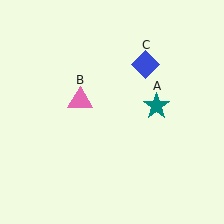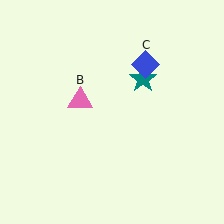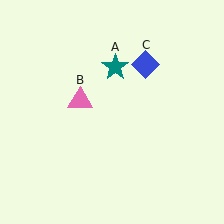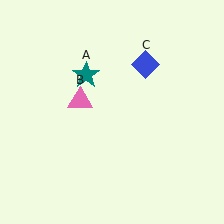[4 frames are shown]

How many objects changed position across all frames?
1 object changed position: teal star (object A).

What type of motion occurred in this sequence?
The teal star (object A) rotated counterclockwise around the center of the scene.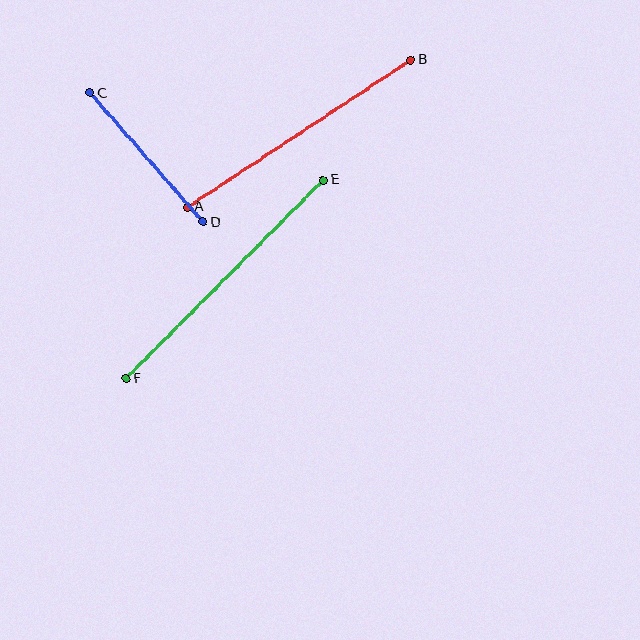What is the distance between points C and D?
The distance is approximately 171 pixels.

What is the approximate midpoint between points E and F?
The midpoint is at approximately (225, 279) pixels.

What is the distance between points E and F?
The distance is approximately 280 pixels.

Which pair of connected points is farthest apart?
Points E and F are farthest apart.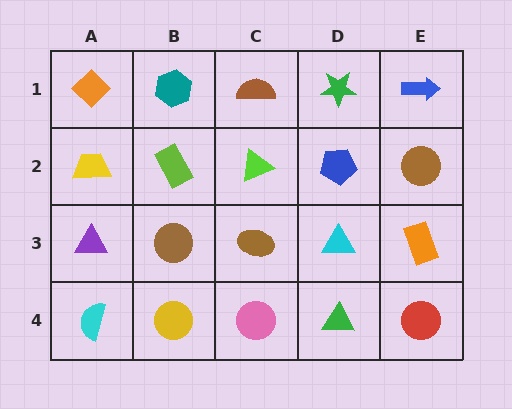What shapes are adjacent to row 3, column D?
A blue pentagon (row 2, column D), a green triangle (row 4, column D), a brown ellipse (row 3, column C), an orange rectangle (row 3, column E).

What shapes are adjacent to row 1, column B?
A lime rectangle (row 2, column B), an orange diamond (row 1, column A), a brown semicircle (row 1, column C).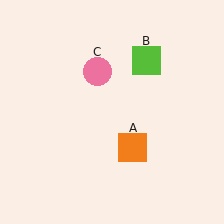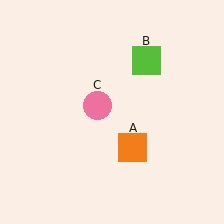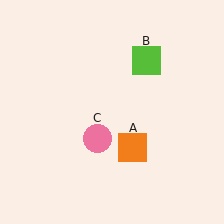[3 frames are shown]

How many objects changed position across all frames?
1 object changed position: pink circle (object C).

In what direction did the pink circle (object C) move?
The pink circle (object C) moved down.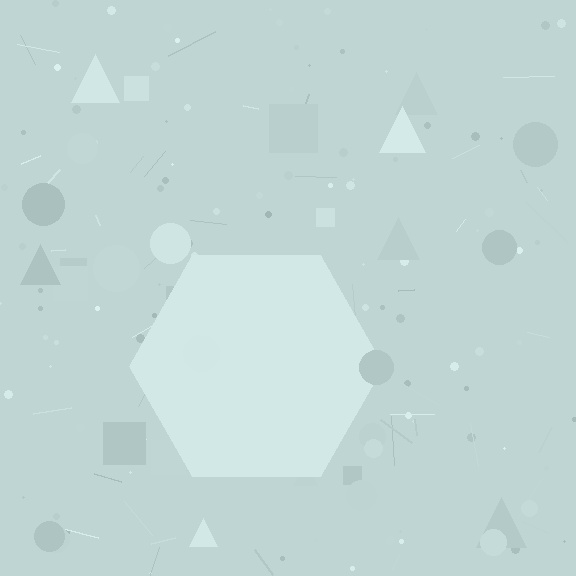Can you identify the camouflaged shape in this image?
The camouflaged shape is a hexagon.